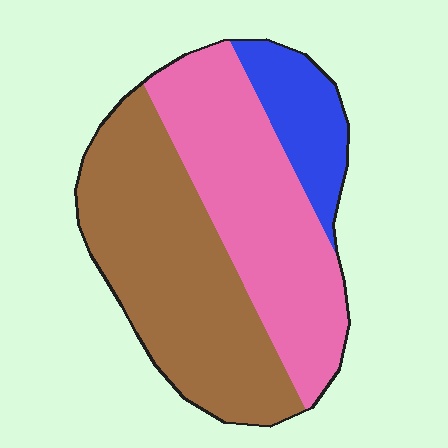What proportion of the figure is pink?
Pink covers about 40% of the figure.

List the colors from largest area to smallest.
From largest to smallest: brown, pink, blue.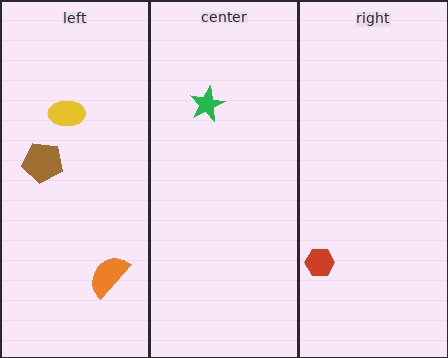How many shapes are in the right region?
1.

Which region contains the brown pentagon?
The left region.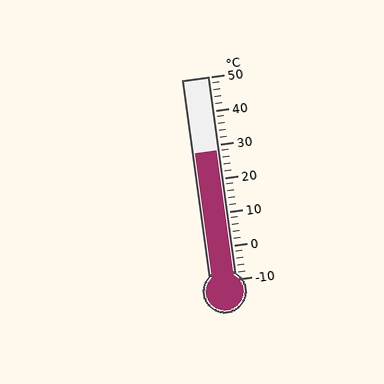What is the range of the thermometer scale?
The thermometer scale ranges from -10°C to 50°C.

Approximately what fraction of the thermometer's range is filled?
The thermometer is filled to approximately 65% of its range.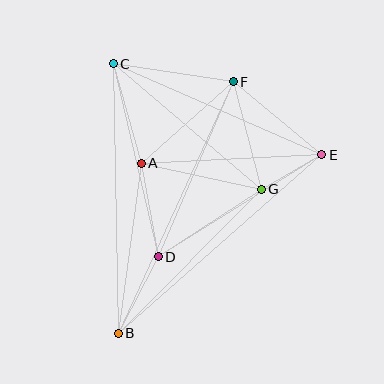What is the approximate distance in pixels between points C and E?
The distance between C and E is approximately 228 pixels.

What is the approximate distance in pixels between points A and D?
The distance between A and D is approximately 95 pixels.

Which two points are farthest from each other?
Points B and F are farthest from each other.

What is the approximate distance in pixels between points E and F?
The distance between E and F is approximately 115 pixels.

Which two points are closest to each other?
Points E and G are closest to each other.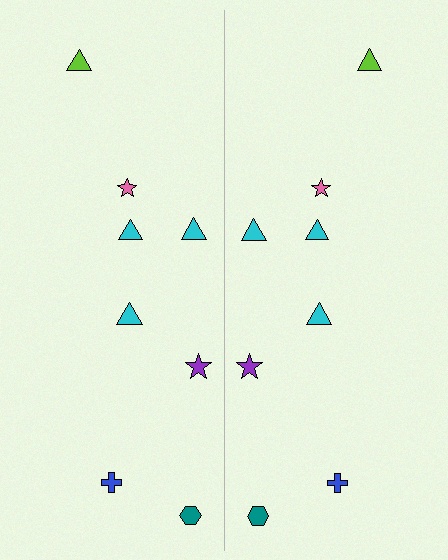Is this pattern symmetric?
Yes, this pattern has bilateral (reflection) symmetry.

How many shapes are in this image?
There are 16 shapes in this image.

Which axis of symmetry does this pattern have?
The pattern has a vertical axis of symmetry running through the center of the image.